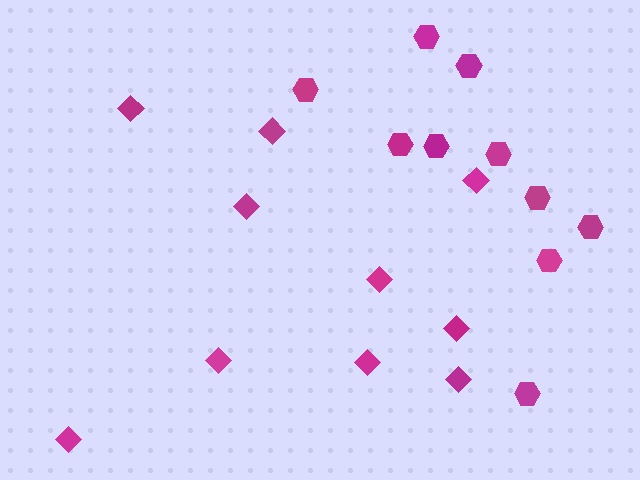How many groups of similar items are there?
There are 2 groups: one group of diamonds (10) and one group of hexagons (10).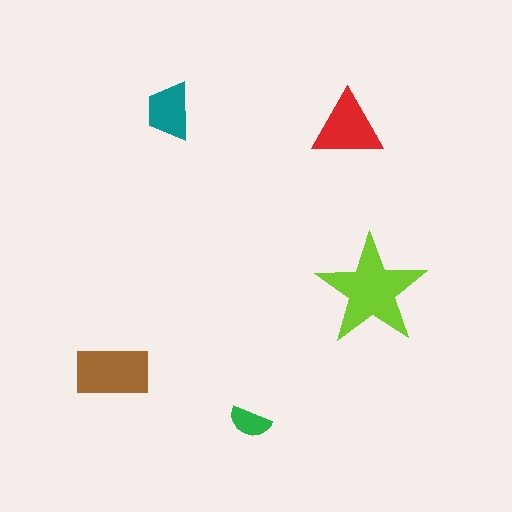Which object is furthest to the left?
The brown rectangle is leftmost.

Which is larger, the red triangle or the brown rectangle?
The brown rectangle.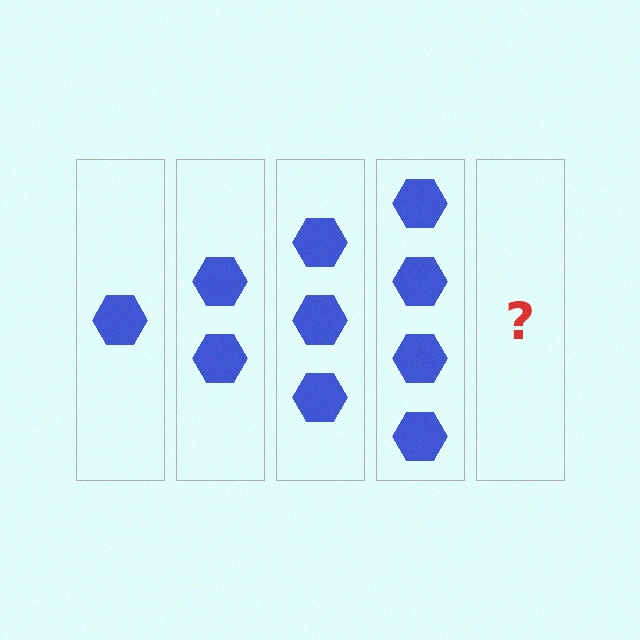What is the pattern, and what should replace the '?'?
The pattern is that each step adds one more hexagon. The '?' should be 5 hexagons.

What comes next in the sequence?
The next element should be 5 hexagons.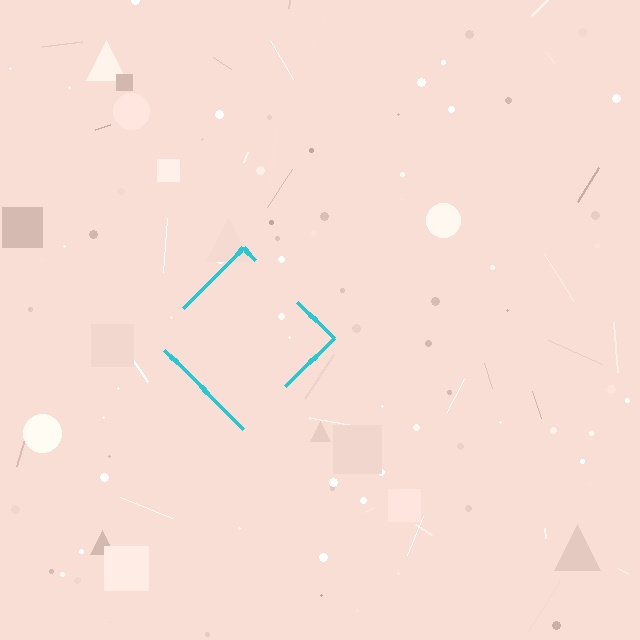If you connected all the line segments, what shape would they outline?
They would outline a diamond.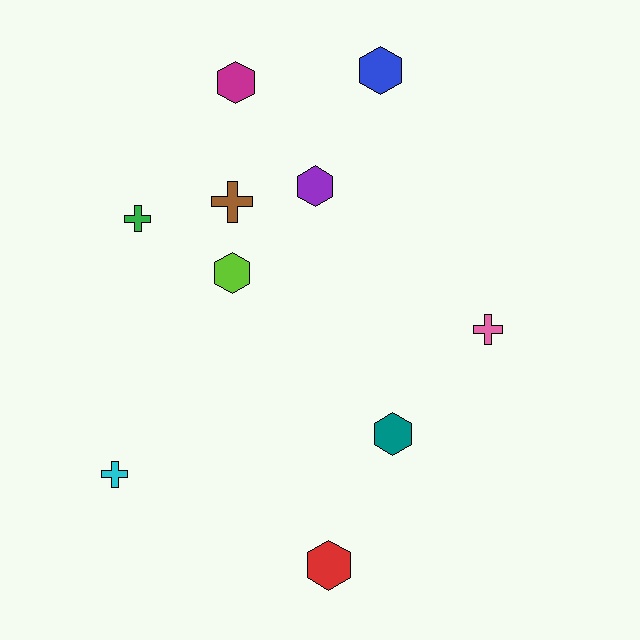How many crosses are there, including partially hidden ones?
There are 4 crosses.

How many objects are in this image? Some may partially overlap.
There are 10 objects.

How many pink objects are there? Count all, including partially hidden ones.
There is 1 pink object.